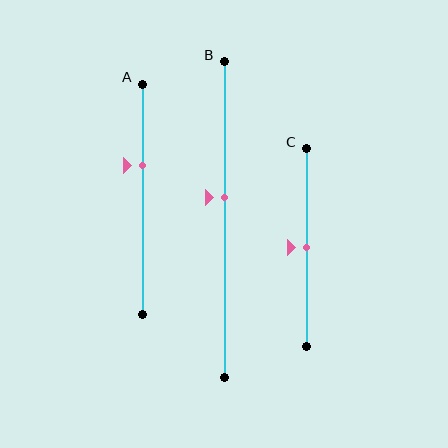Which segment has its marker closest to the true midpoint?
Segment C has its marker closest to the true midpoint.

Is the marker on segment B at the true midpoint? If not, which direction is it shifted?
No, the marker on segment B is shifted upward by about 7% of the segment length.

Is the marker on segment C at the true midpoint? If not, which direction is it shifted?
Yes, the marker on segment C is at the true midpoint.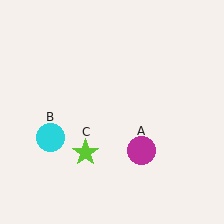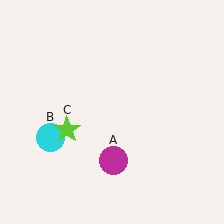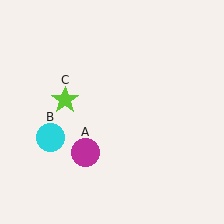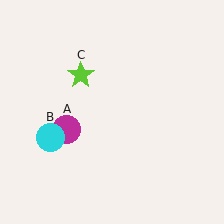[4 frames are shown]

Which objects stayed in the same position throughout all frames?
Cyan circle (object B) remained stationary.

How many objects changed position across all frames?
2 objects changed position: magenta circle (object A), lime star (object C).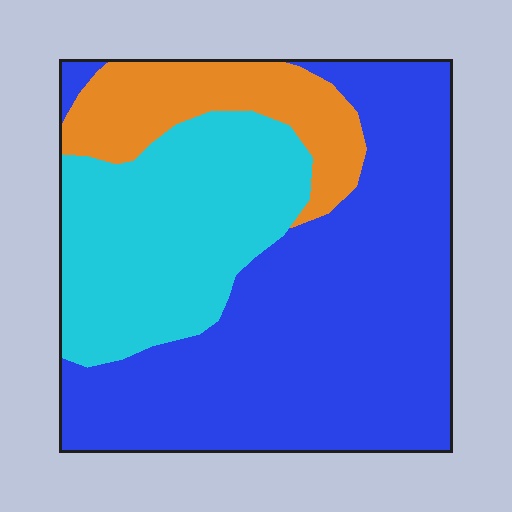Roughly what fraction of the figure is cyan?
Cyan covers 29% of the figure.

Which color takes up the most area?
Blue, at roughly 55%.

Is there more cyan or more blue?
Blue.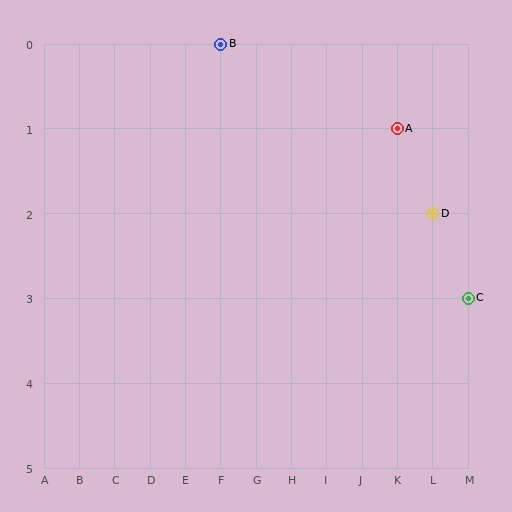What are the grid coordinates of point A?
Point A is at grid coordinates (K, 1).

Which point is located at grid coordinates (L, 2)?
Point D is at (L, 2).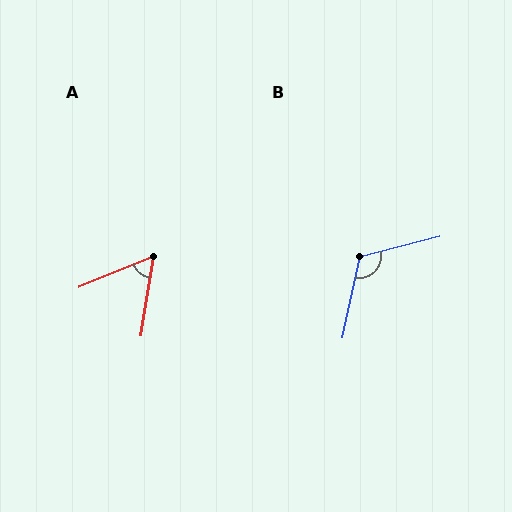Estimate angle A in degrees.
Approximately 59 degrees.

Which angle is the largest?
B, at approximately 116 degrees.